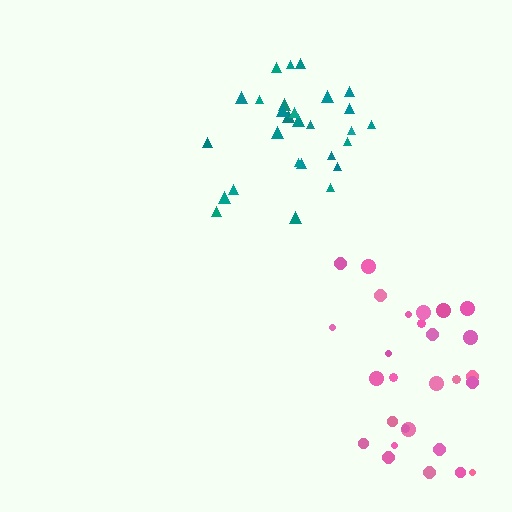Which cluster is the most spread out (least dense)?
Pink.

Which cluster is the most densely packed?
Teal.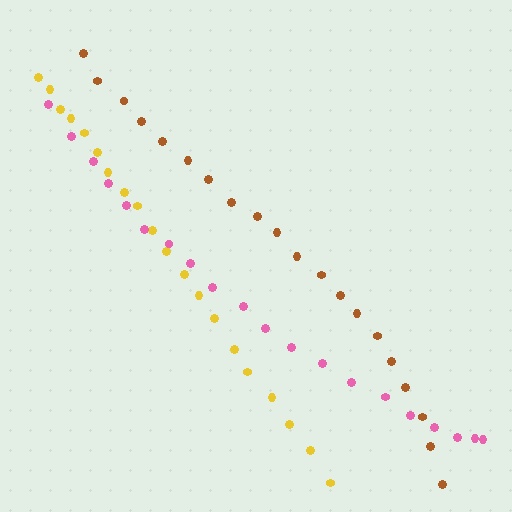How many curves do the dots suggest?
There are 3 distinct paths.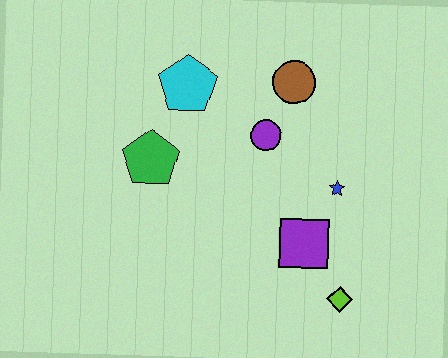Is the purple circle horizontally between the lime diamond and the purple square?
No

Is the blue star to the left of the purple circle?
No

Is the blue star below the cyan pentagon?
Yes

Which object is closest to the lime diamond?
The purple square is closest to the lime diamond.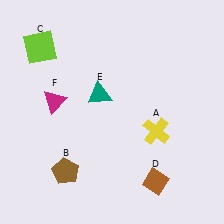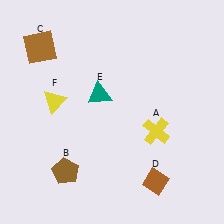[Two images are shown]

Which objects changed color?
C changed from lime to brown. F changed from magenta to yellow.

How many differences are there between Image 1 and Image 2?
There are 2 differences between the two images.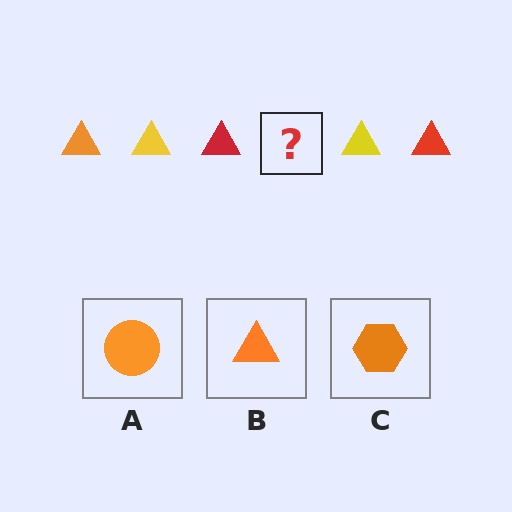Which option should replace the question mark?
Option B.